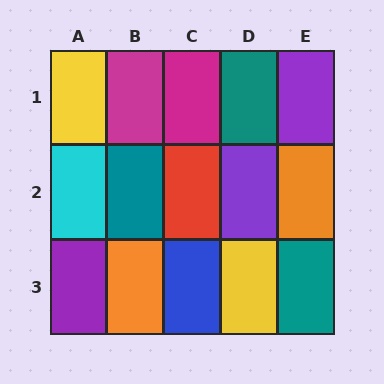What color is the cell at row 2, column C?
Red.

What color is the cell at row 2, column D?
Purple.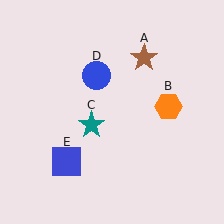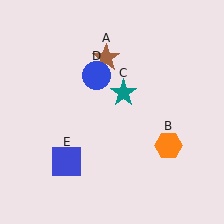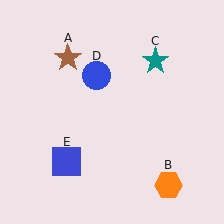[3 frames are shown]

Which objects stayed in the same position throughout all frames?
Blue circle (object D) and blue square (object E) remained stationary.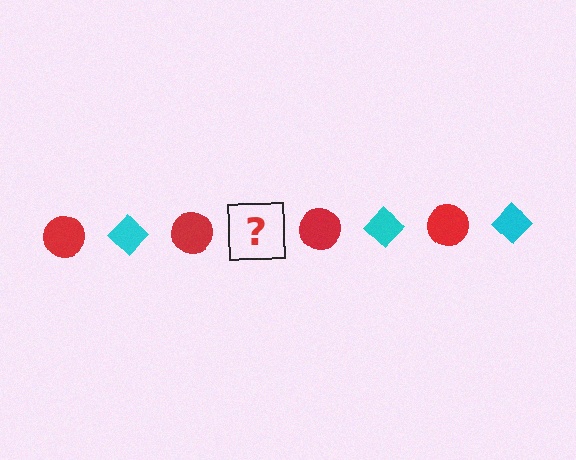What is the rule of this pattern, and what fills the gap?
The rule is that the pattern alternates between red circle and cyan diamond. The gap should be filled with a cyan diamond.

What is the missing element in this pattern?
The missing element is a cyan diamond.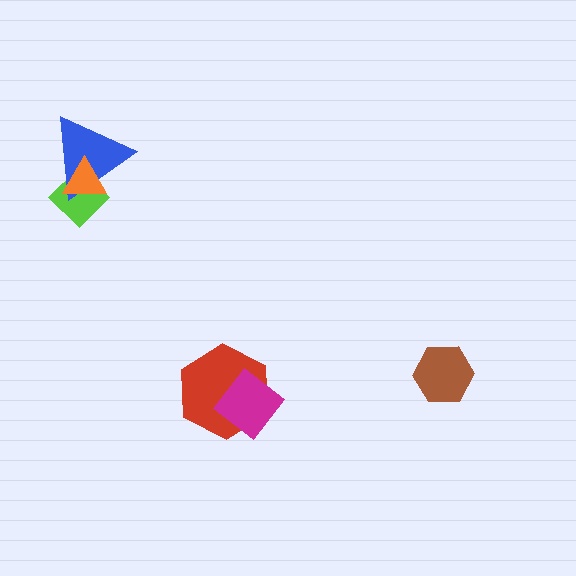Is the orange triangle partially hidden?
No, no other shape covers it.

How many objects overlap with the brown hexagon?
0 objects overlap with the brown hexagon.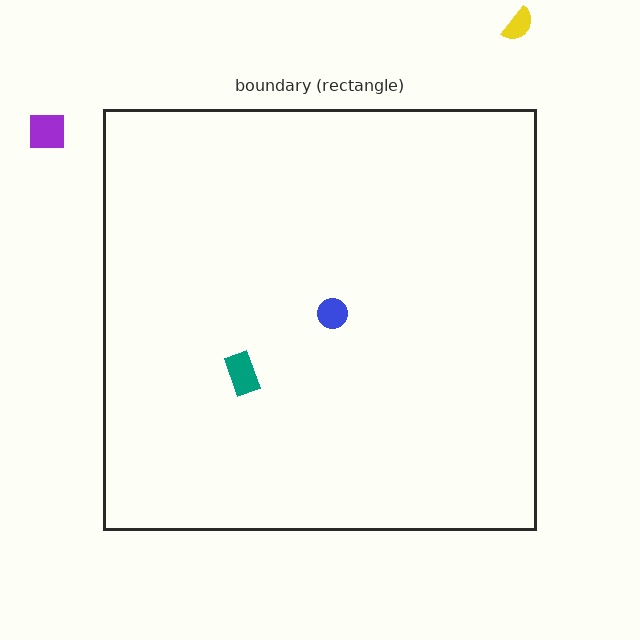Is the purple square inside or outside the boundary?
Outside.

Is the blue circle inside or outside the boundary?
Inside.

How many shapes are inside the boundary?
2 inside, 2 outside.